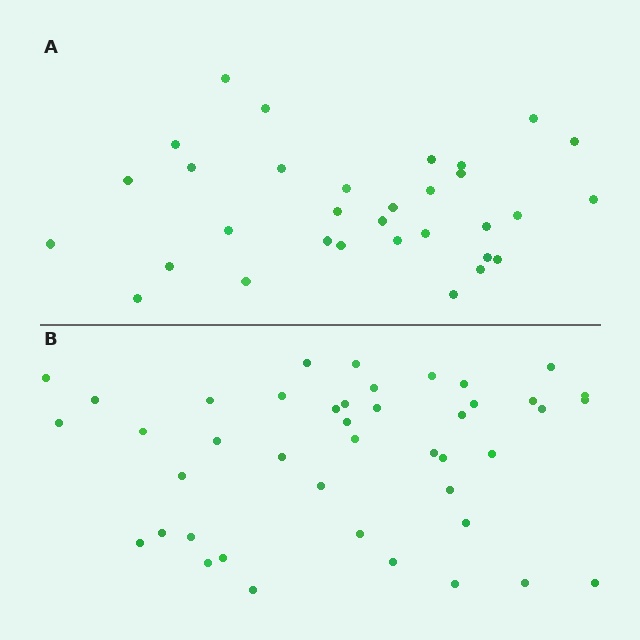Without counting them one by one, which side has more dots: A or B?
Region B (the bottom region) has more dots.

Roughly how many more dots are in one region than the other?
Region B has roughly 12 or so more dots than region A.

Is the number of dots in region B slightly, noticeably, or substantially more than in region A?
Region B has noticeably more, but not dramatically so. The ratio is roughly 1.3 to 1.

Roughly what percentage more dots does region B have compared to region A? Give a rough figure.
About 35% more.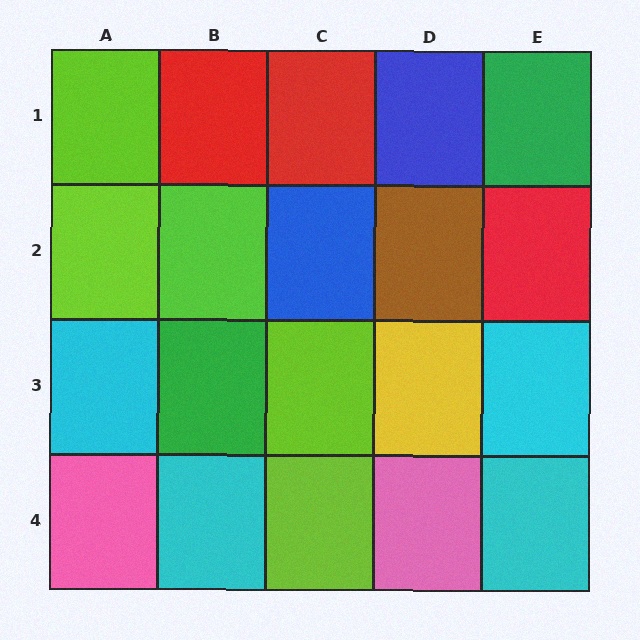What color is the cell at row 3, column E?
Cyan.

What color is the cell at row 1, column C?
Red.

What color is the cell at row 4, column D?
Pink.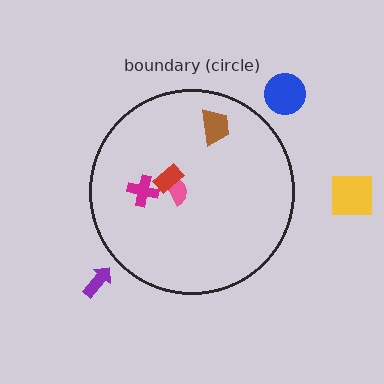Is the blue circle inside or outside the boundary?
Outside.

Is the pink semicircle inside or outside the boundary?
Inside.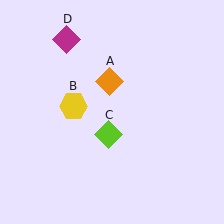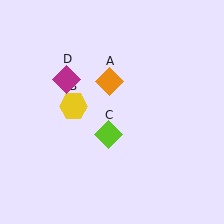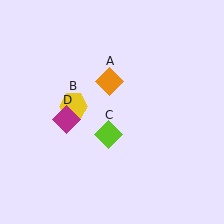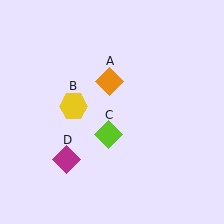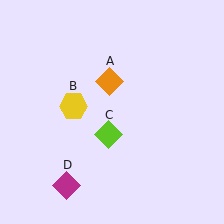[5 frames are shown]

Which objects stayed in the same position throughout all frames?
Orange diamond (object A) and yellow hexagon (object B) and lime diamond (object C) remained stationary.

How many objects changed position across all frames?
1 object changed position: magenta diamond (object D).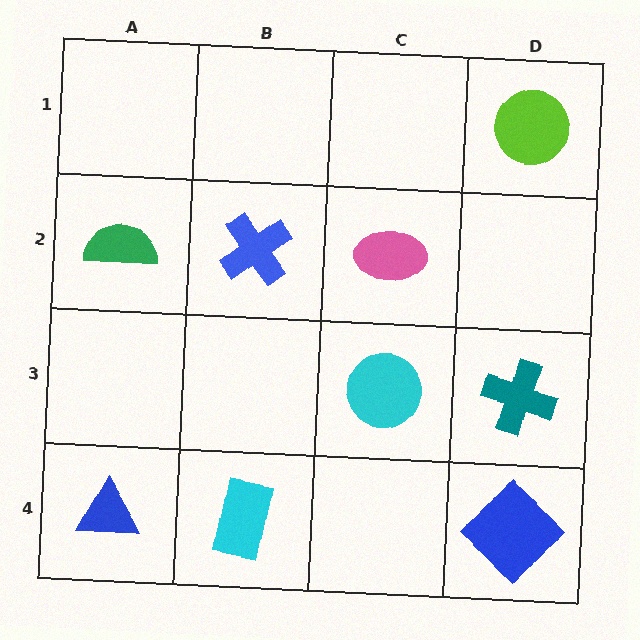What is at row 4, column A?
A blue triangle.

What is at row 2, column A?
A green semicircle.